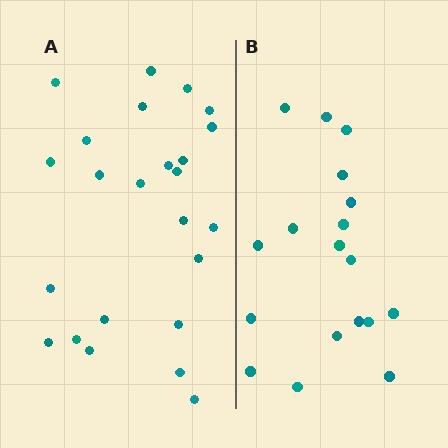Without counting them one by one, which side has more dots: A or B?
Region A (the left region) has more dots.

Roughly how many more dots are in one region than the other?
Region A has about 6 more dots than region B.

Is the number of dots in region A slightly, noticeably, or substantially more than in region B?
Region A has noticeably more, but not dramatically so. The ratio is roughly 1.3 to 1.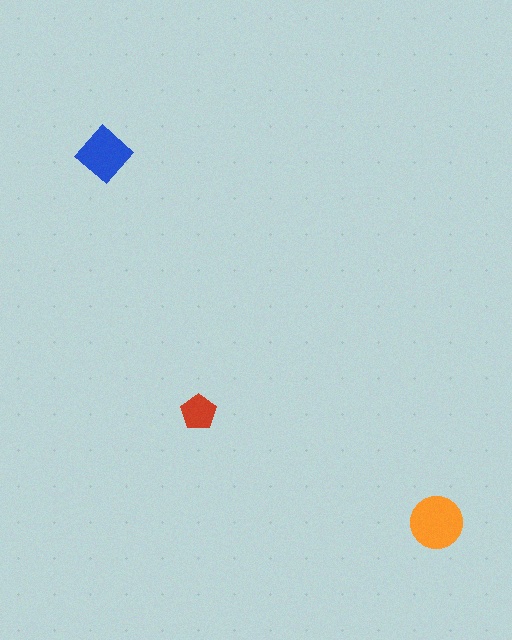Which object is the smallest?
The red pentagon.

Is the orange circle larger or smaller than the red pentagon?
Larger.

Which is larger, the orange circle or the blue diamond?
The orange circle.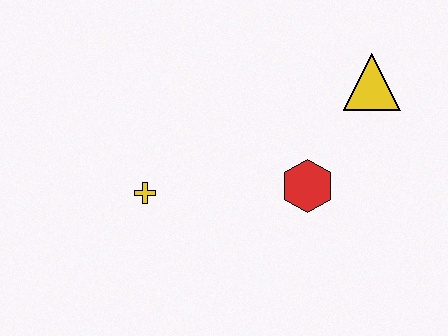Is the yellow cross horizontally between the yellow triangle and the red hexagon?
No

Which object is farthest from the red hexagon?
The yellow cross is farthest from the red hexagon.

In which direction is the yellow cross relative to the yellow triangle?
The yellow cross is to the left of the yellow triangle.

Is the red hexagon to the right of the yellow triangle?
No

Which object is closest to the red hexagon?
The yellow triangle is closest to the red hexagon.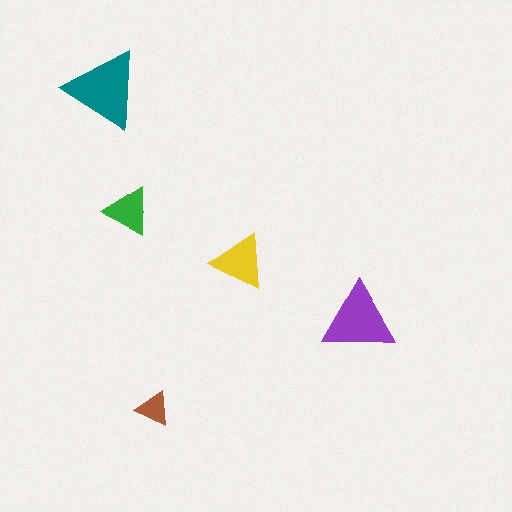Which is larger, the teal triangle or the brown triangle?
The teal one.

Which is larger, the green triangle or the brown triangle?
The green one.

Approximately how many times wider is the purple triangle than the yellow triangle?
About 1.5 times wider.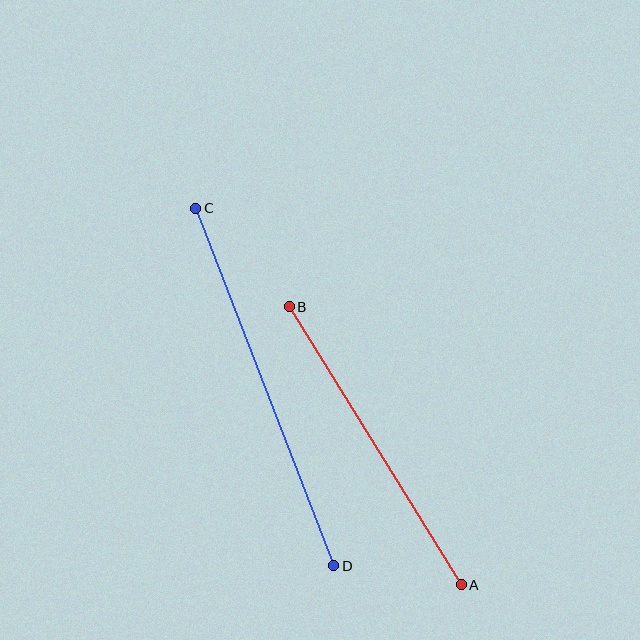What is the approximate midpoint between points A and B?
The midpoint is at approximately (375, 446) pixels.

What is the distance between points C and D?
The distance is approximately 383 pixels.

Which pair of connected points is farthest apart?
Points C and D are farthest apart.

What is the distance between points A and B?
The distance is approximately 327 pixels.